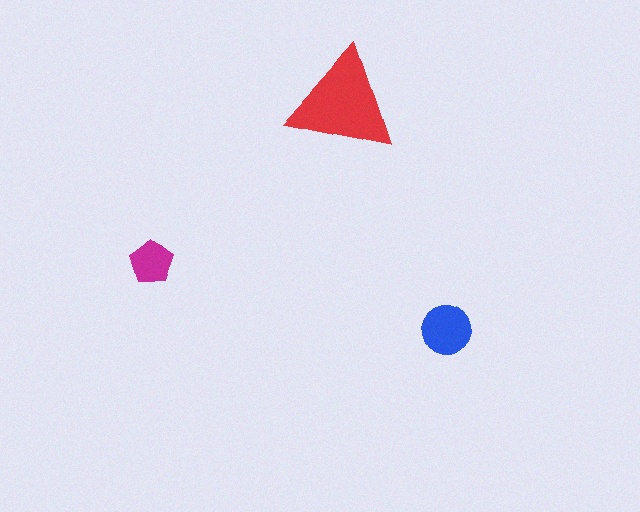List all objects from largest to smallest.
The red triangle, the blue circle, the magenta pentagon.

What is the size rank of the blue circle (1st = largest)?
2nd.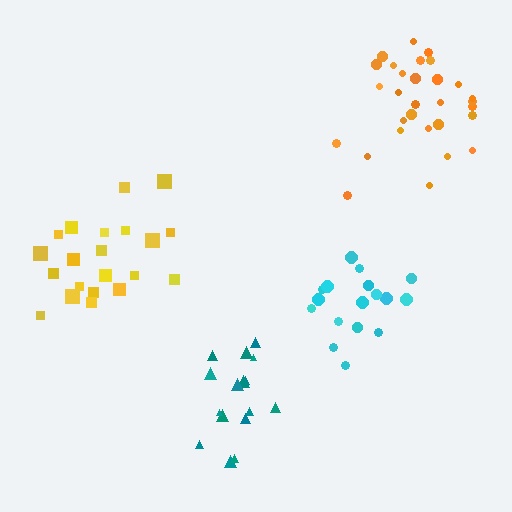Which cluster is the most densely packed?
Cyan.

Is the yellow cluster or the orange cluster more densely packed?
Orange.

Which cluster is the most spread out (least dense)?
Yellow.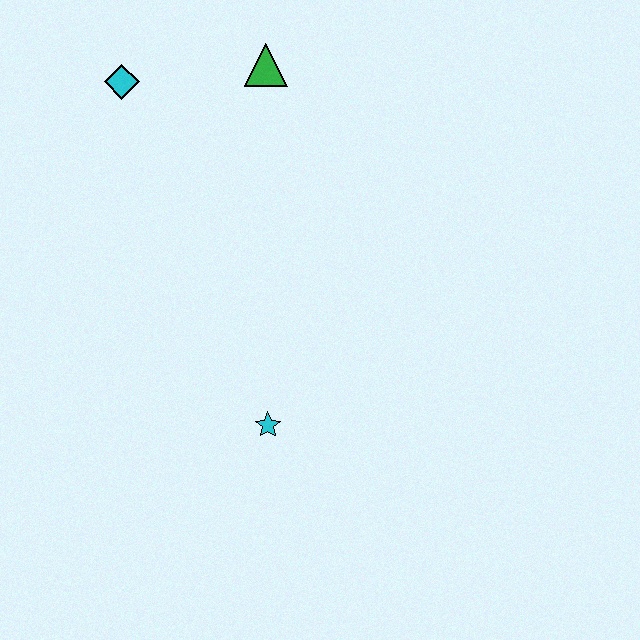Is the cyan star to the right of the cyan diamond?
Yes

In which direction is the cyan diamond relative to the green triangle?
The cyan diamond is to the left of the green triangle.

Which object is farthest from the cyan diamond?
The cyan star is farthest from the cyan diamond.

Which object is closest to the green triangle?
The cyan diamond is closest to the green triangle.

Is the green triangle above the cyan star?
Yes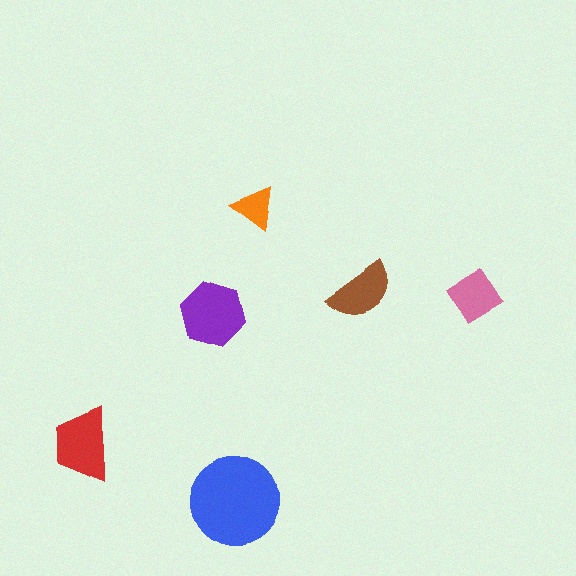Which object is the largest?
The blue circle.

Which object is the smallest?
The orange triangle.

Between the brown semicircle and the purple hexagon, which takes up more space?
The purple hexagon.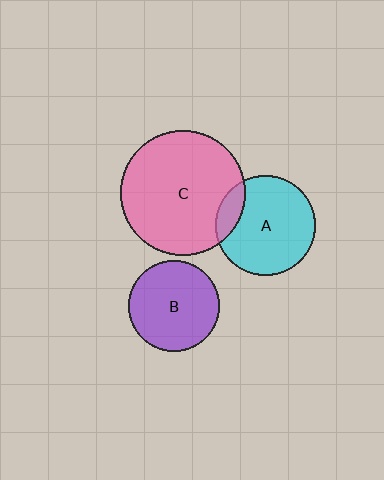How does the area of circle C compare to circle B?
Approximately 1.9 times.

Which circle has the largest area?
Circle C (pink).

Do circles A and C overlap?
Yes.